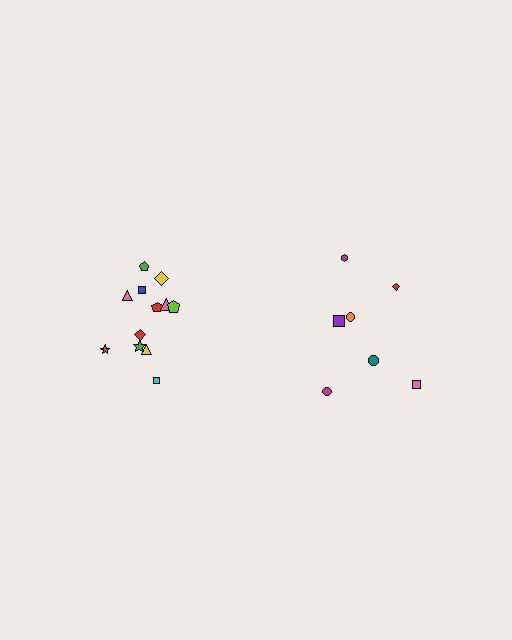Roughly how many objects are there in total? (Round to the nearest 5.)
Roughly 20 objects in total.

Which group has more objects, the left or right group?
The left group.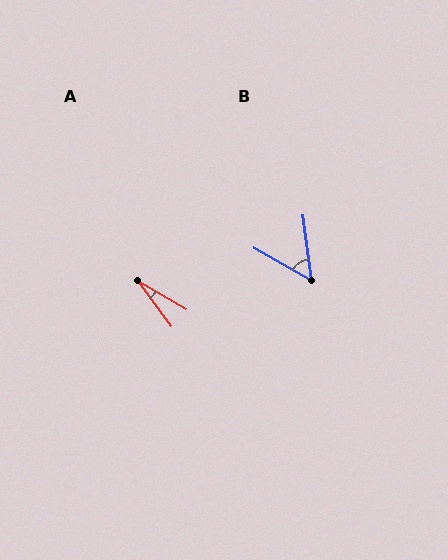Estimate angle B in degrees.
Approximately 53 degrees.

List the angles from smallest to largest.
A (24°), B (53°).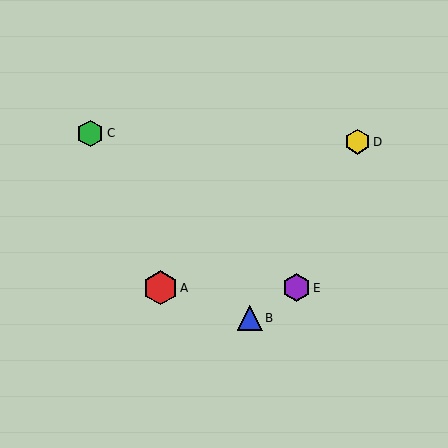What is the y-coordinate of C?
Object C is at y≈133.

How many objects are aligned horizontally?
2 objects (A, E) are aligned horizontally.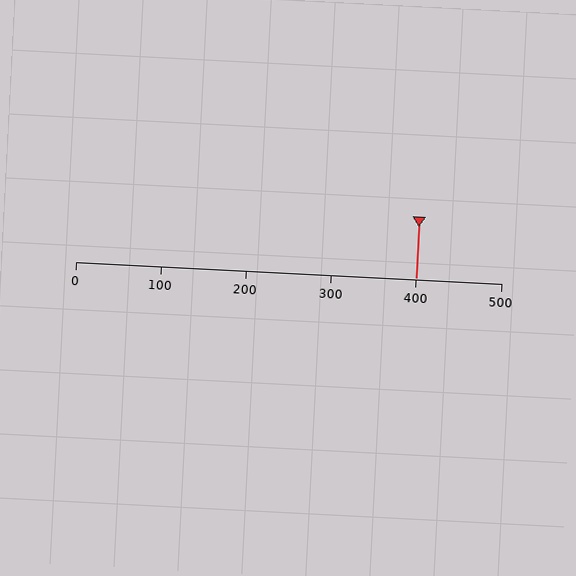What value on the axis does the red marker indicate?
The marker indicates approximately 400.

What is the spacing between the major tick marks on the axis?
The major ticks are spaced 100 apart.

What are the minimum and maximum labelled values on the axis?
The axis runs from 0 to 500.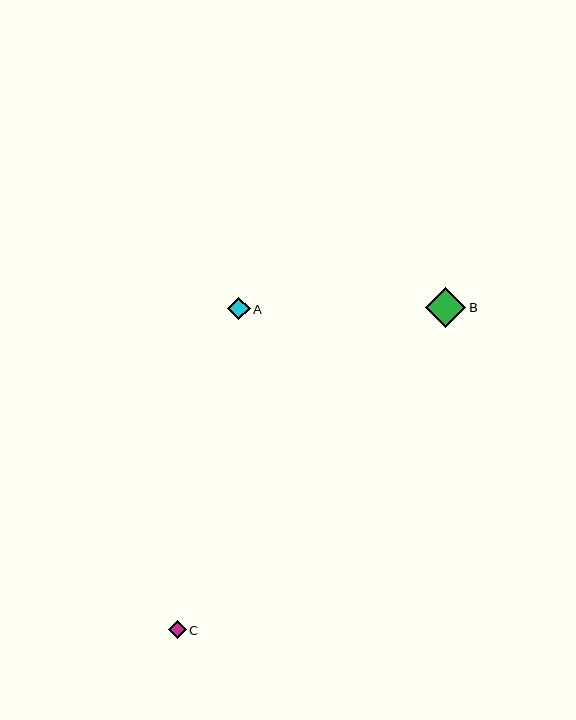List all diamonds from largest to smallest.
From largest to smallest: B, A, C.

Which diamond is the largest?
Diamond B is the largest with a size of approximately 40 pixels.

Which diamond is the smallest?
Diamond C is the smallest with a size of approximately 18 pixels.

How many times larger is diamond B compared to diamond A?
Diamond B is approximately 1.8 times the size of diamond A.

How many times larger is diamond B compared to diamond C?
Diamond B is approximately 2.3 times the size of diamond C.